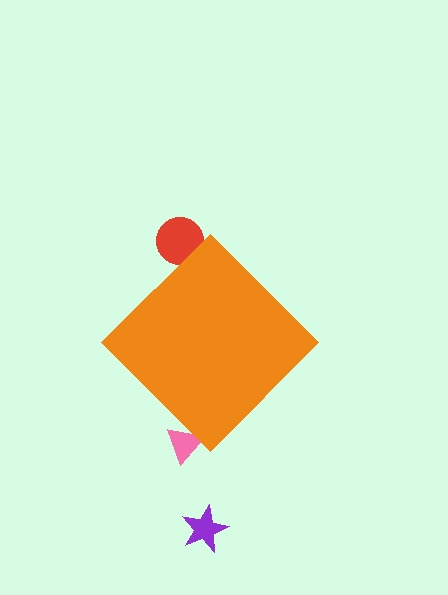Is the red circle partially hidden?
Yes, the red circle is partially hidden behind the orange diamond.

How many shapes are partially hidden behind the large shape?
2 shapes are partially hidden.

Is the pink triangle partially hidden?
Yes, the pink triangle is partially hidden behind the orange diamond.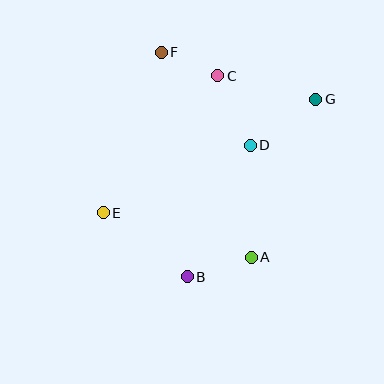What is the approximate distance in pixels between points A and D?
The distance between A and D is approximately 112 pixels.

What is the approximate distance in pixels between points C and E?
The distance between C and E is approximately 178 pixels.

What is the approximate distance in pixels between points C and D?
The distance between C and D is approximately 77 pixels.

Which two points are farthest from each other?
Points E and G are farthest from each other.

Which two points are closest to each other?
Points C and F are closest to each other.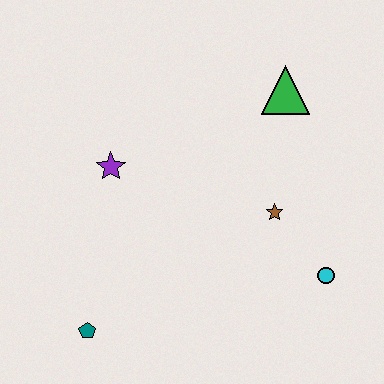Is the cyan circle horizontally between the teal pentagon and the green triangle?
No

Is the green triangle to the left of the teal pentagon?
No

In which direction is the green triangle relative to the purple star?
The green triangle is to the right of the purple star.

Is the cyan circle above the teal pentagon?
Yes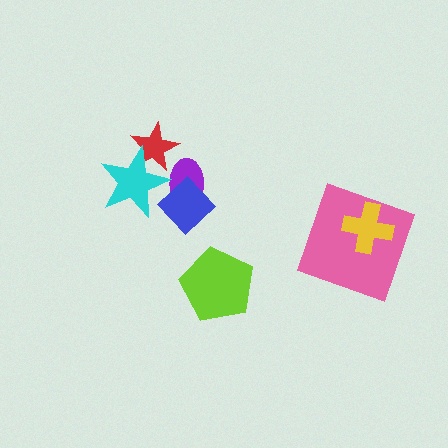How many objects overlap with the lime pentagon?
0 objects overlap with the lime pentagon.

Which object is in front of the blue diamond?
The cyan star is in front of the blue diamond.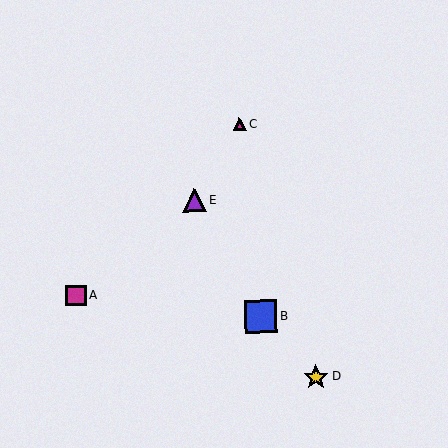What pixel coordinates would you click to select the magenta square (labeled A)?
Click at (76, 296) to select the magenta square A.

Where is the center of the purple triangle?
The center of the purple triangle is at (194, 201).